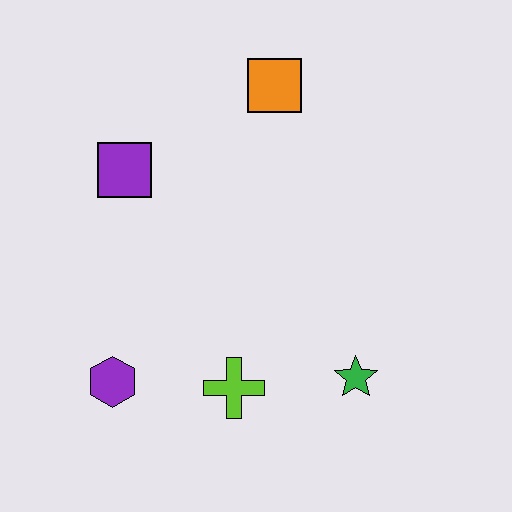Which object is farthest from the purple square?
The green star is farthest from the purple square.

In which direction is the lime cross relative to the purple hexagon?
The lime cross is to the right of the purple hexagon.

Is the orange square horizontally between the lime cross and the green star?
Yes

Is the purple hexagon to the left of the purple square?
Yes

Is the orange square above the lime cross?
Yes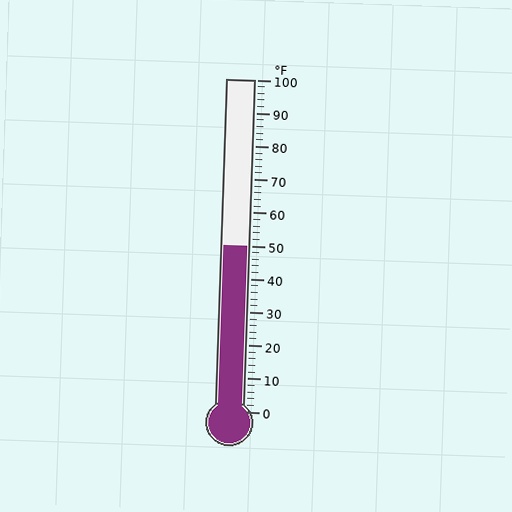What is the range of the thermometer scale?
The thermometer scale ranges from 0°F to 100°F.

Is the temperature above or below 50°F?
The temperature is at 50°F.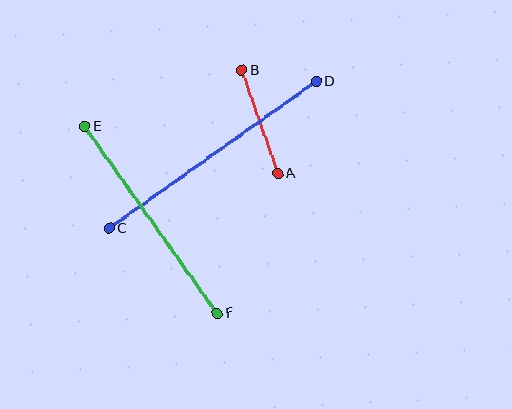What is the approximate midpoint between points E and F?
The midpoint is at approximately (151, 220) pixels.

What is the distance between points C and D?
The distance is approximately 254 pixels.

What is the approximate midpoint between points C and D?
The midpoint is at approximately (212, 155) pixels.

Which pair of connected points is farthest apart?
Points C and D are farthest apart.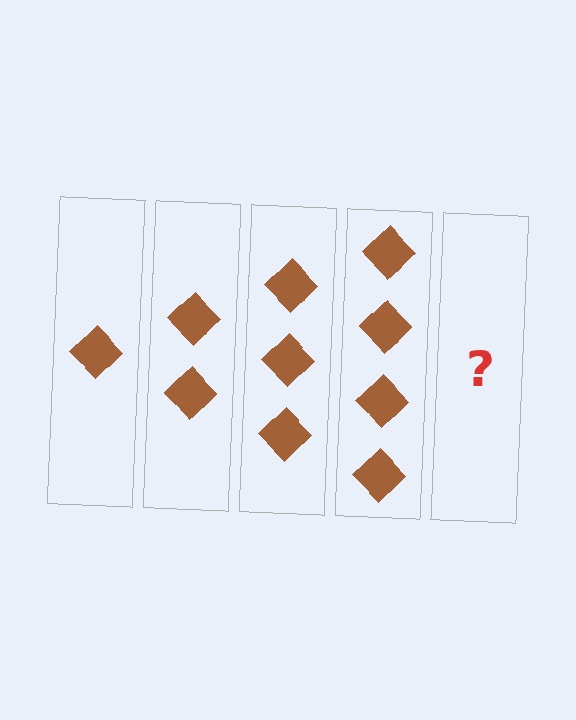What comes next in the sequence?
The next element should be 5 diamonds.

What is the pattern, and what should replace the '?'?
The pattern is that each step adds one more diamond. The '?' should be 5 diamonds.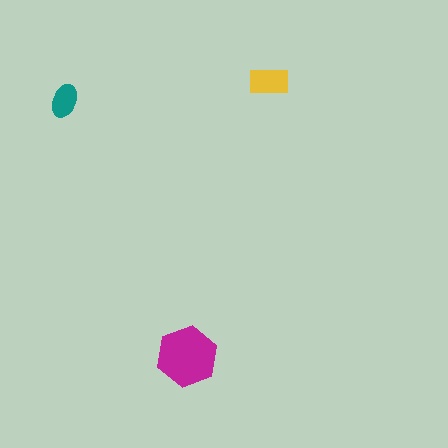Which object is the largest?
The magenta hexagon.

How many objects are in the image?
There are 3 objects in the image.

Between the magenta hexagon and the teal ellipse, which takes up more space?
The magenta hexagon.